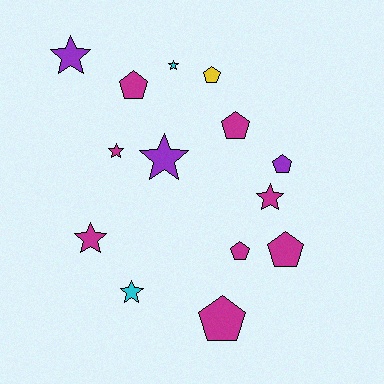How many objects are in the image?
There are 14 objects.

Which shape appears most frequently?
Pentagon, with 7 objects.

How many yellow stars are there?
There are no yellow stars.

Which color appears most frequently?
Magenta, with 8 objects.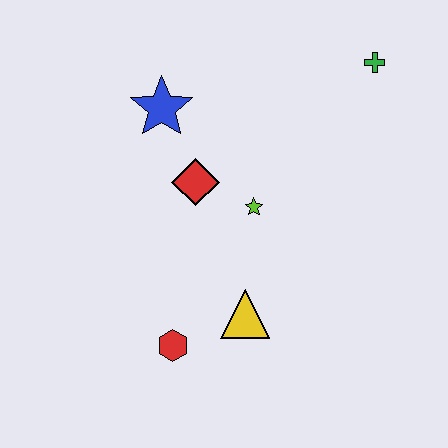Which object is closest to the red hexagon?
The yellow triangle is closest to the red hexagon.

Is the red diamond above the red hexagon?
Yes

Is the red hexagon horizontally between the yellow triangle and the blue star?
Yes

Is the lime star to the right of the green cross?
No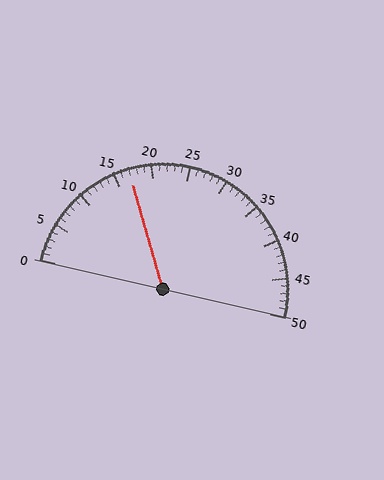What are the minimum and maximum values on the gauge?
The gauge ranges from 0 to 50.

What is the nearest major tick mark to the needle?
The nearest major tick mark is 15.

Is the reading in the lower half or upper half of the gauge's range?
The reading is in the lower half of the range (0 to 50).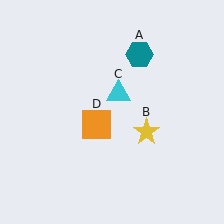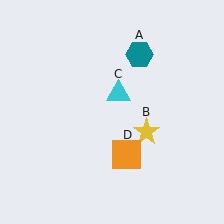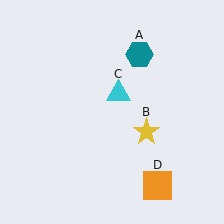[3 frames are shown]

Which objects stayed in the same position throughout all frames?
Teal hexagon (object A) and yellow star (object B) and cyan triangle (object C) remained stationary.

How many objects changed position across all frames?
1 object changed position: orange square (object D).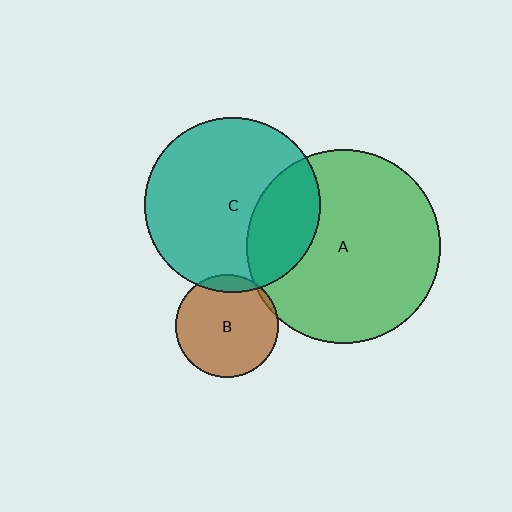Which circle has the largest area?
Circle A (green).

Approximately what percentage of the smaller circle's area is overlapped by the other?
Approximately 10%.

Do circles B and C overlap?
Yes.